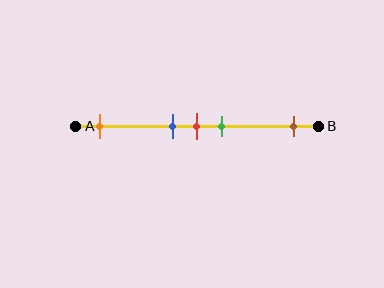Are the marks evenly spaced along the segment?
No, the marks are not evenly spaced.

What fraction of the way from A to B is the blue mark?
The blue mark is approximately 40% (0.4) of the way from A to B.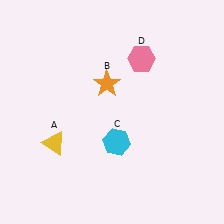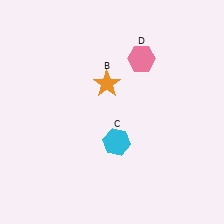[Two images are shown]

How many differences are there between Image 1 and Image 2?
There is 1 difference between the two images.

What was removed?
The yellow triangle (A) was removed in Image 2.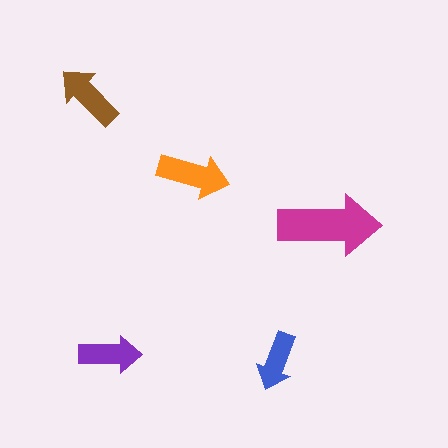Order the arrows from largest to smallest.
the magenta one, the orange one, the brown one, the purple one, the blue one.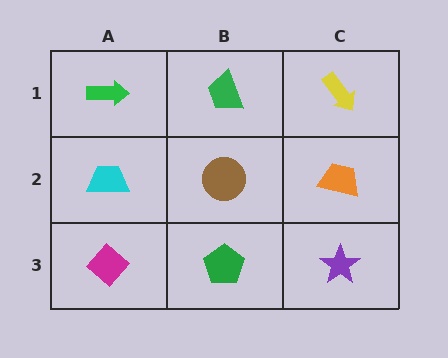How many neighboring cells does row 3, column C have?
2.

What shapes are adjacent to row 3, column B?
A brown circle (row 2, column B), a magenta diamond (row 3, column A), a purple star (row 3, column C).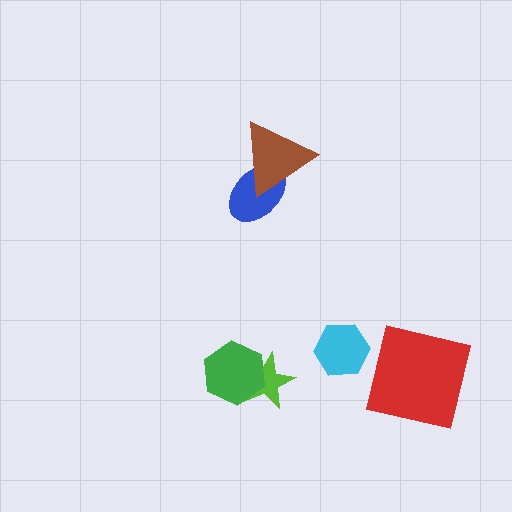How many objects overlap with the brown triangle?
1 object overlaps with the brown triangle.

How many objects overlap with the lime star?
1 object overlaps with the lime star.